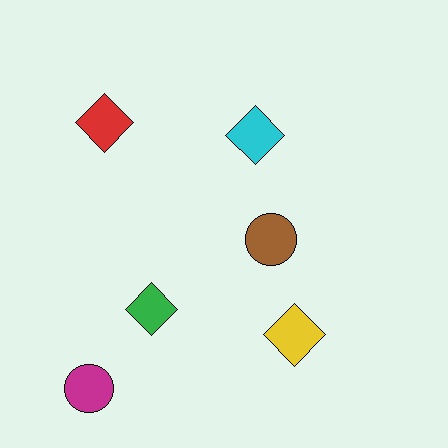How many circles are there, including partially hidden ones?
There are 2 circles.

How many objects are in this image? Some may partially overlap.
There are 6 objects.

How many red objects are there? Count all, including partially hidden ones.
There is 1 red object.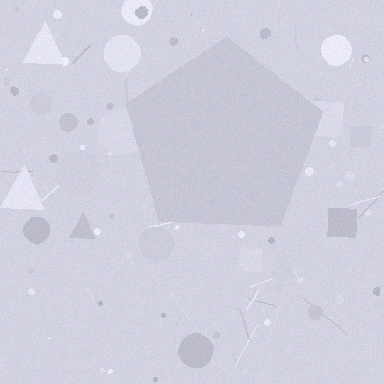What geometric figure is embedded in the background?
A pentagon is embedded in the background.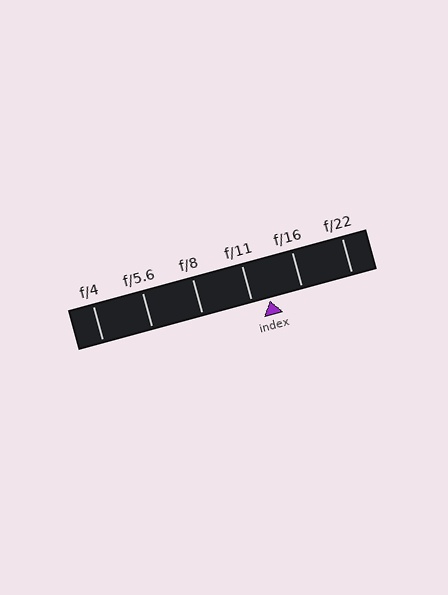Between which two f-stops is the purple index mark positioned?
The index mark is between f/11 and f/16.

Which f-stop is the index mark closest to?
The index mark is closest to f/11.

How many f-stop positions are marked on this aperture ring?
There are 6 f-stop positions marked.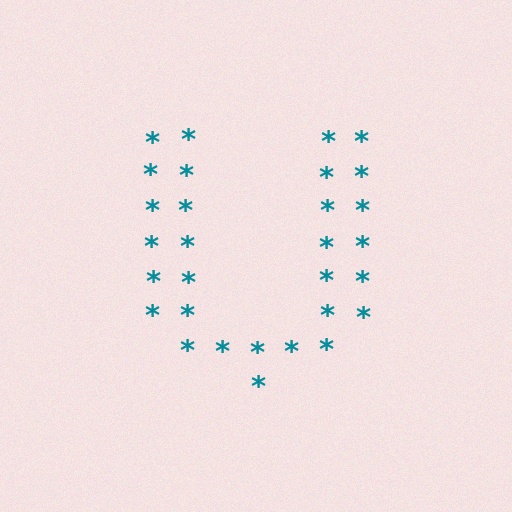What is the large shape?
The large shape is the letter U.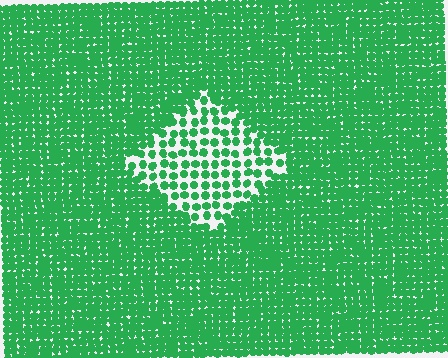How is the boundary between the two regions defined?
The boundary is defined by a change in element density (approximately 2.3x ratio). All elements are the same color, size, and shape.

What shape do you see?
I see a diamond.